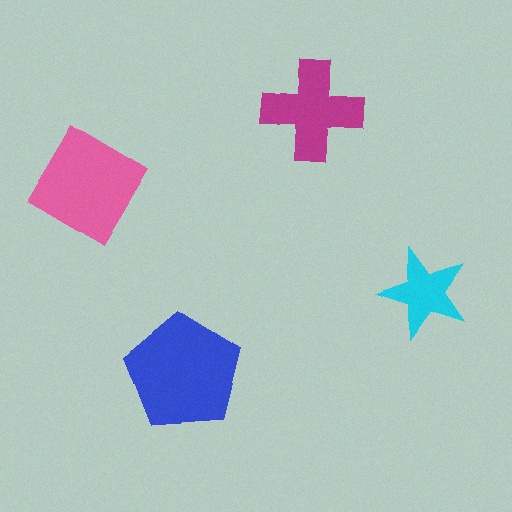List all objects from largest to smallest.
The blue pentagon, the pink diamond, the magenta cross, the cyan star.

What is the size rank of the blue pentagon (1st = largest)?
1st.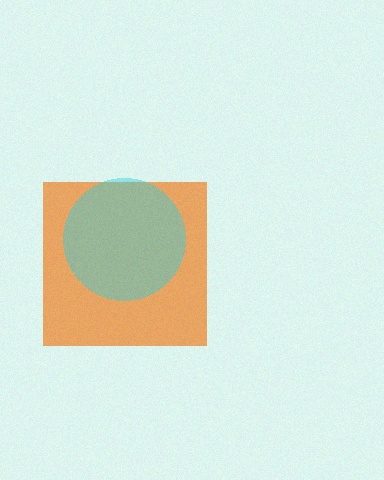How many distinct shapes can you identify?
There are 2 distinct shapes: an orange square, a cyan circle.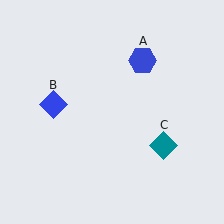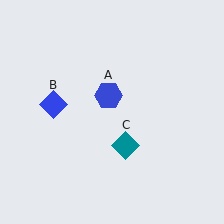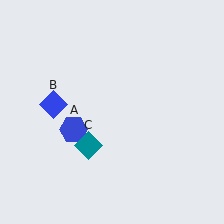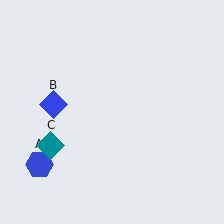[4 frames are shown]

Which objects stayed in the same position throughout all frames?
Blue diamond (object B) remained stationary.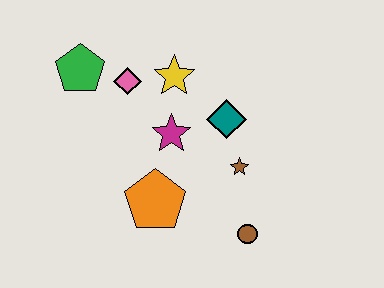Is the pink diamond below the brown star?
No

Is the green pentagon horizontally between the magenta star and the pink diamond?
No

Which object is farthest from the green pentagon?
The brown circle is farthest from the green pentagon.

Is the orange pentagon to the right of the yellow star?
No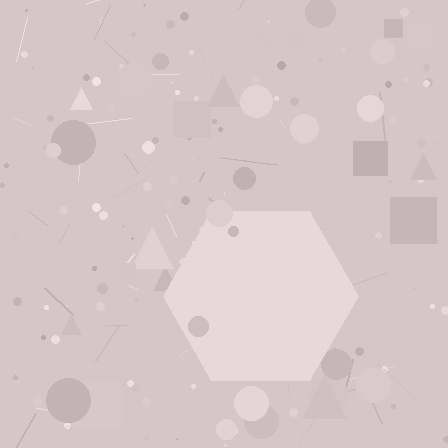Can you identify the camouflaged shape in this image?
The camouflaged shape is a hexagon.